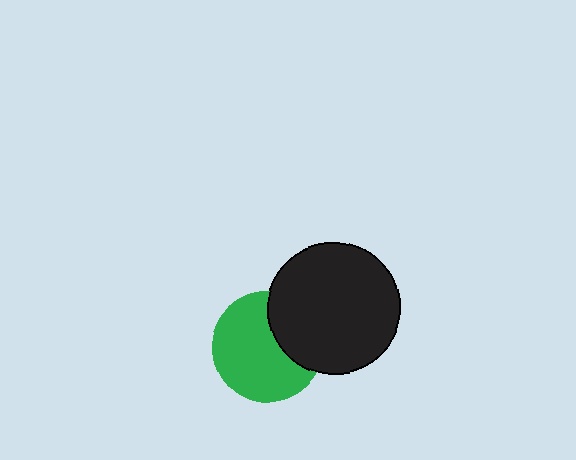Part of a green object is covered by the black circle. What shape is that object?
It is a circle.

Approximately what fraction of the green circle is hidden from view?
Roughly 31% of the green circle is hidden behind the black circle.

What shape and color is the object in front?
The object in front is a black circle.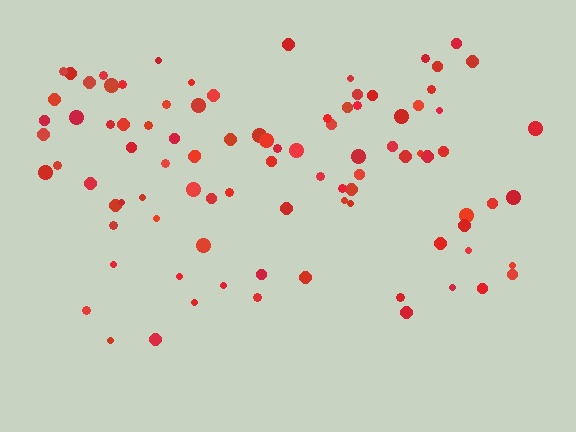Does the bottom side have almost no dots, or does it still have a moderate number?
Still a moderate number, just noticeably fewer than the top.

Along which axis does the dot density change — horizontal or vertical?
Vertical.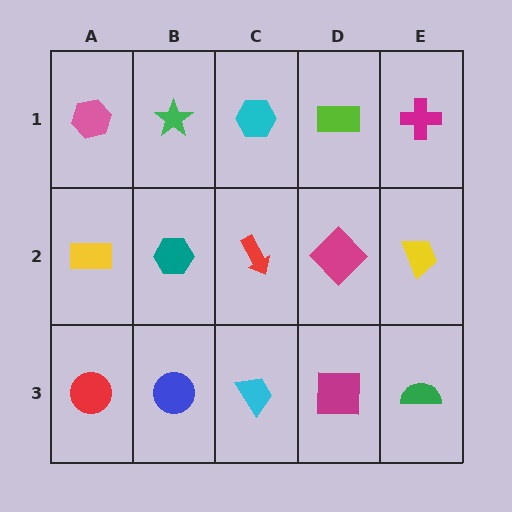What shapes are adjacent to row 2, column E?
A magenta cross (row 1, column E), a green semicircle (row 3, column E), a magenta diamond (row 2, column D).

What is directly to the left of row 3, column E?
A magenta square.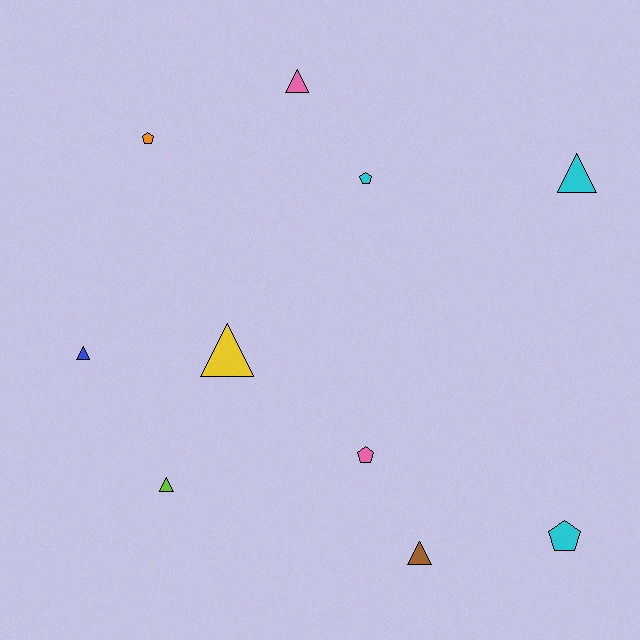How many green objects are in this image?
There are no green objects.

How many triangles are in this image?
There are 6 triangles.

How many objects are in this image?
There are 10 objects.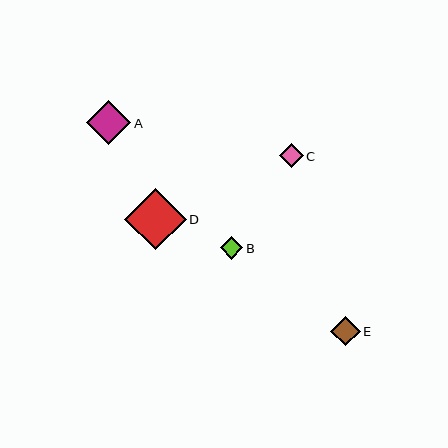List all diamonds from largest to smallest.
From largest to smallest: D, A, E, C, B.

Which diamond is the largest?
Diamond D is the largest with a size of approximately 61 pixels.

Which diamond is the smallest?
Diamond B is the smallest with a size of approximately 23 pixels.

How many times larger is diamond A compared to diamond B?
Diamond A is approximately 2.0 times the size of diamond B.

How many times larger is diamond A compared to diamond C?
Diamond A is approximately 1.9 times the size of diamond C.